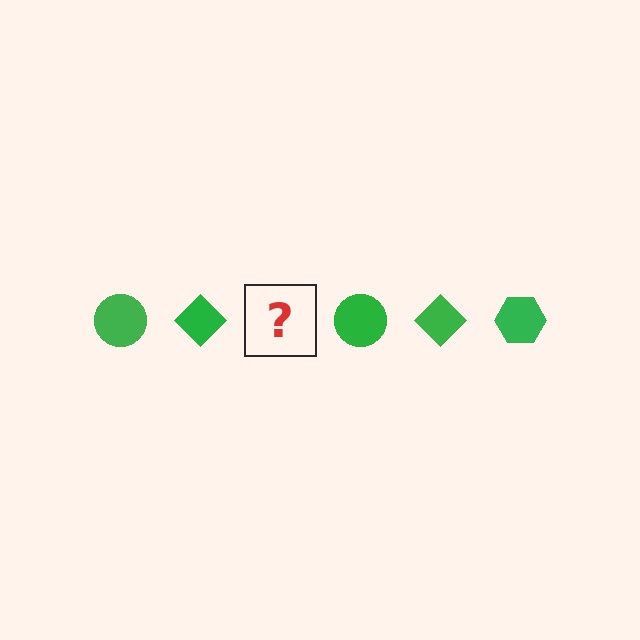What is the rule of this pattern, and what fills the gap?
The rule is that the pattern cycles through circle, diamond, hexagon shapes in green. The gap should be filled with a green hexagon.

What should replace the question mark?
The question mark should be replaced with a green hexagon.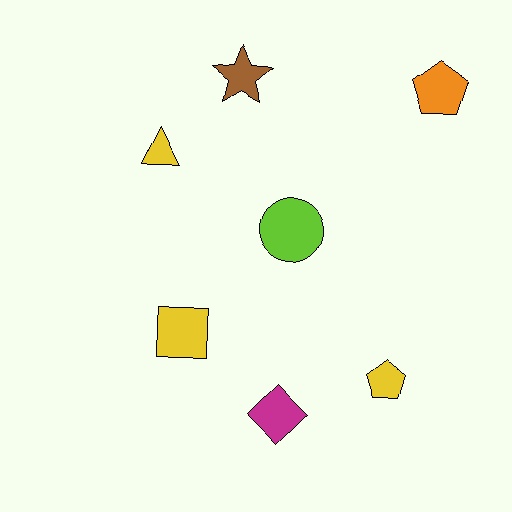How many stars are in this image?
There is 1 star.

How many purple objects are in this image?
There are no purple objects.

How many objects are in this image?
There are 7 objects.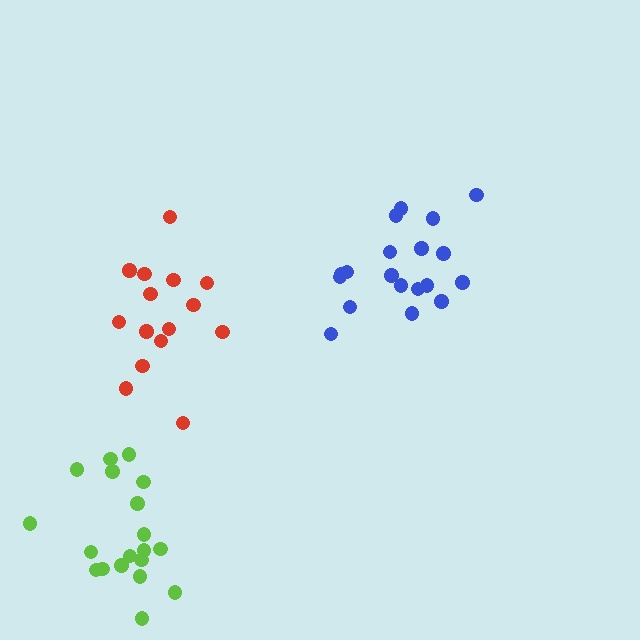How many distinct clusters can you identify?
There are 3 distinct clusters.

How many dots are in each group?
Group 1: 19 dots, Group 2: 15 dots, Group 3: 19 dots (53 total).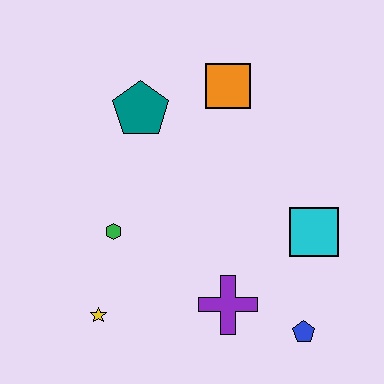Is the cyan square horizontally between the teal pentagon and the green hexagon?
No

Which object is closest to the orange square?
The teal pentagon is closest to the orange square.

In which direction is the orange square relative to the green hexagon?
The orange square is above the green hexagon.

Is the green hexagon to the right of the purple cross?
No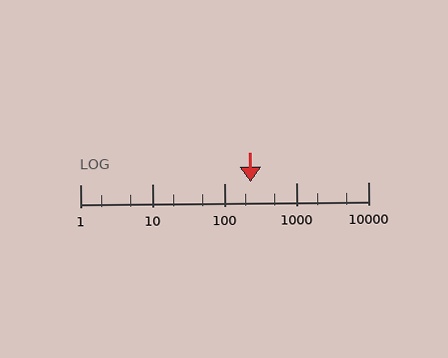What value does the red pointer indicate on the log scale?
The pointer indicates approximately 230.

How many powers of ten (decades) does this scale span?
The scale spans 4 decades, from 1 to 10000.